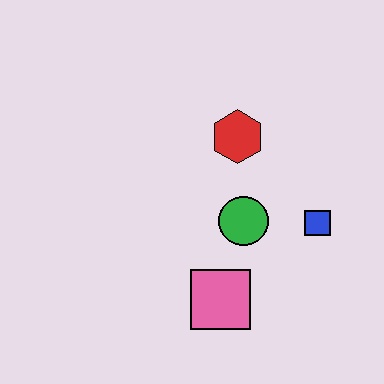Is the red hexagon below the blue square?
No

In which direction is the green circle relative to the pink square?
The green circle is above the pink square.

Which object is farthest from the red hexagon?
The pink square is farthest from the red hexagon.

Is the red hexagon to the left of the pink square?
No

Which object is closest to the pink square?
The green circle is closest to the pink square.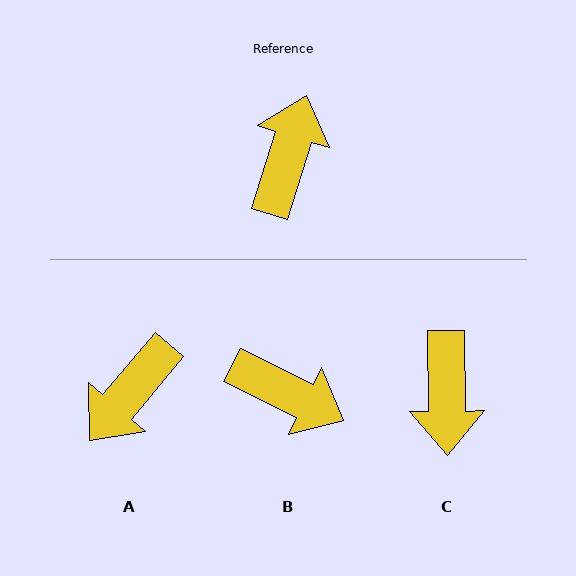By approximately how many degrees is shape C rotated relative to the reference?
Approximately 162 degrees clockwise.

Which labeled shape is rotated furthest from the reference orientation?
C, about 162 degrees away.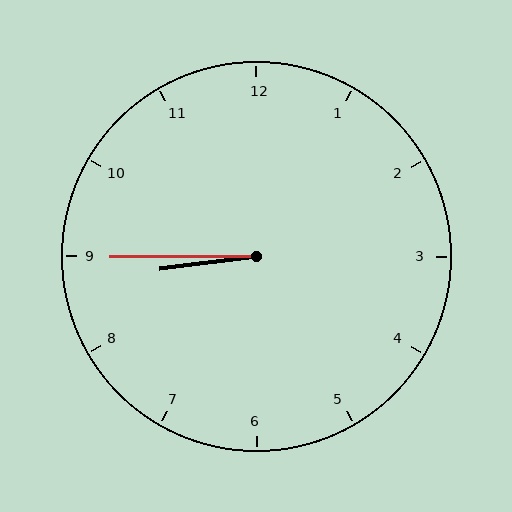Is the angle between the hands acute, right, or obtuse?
It is acute.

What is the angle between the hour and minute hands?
Approximately 8 degrees.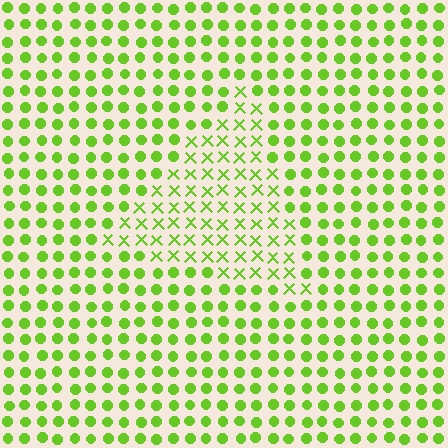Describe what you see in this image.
The image is filled with small lime elements arranged in a uniform grid. A triangle-shaped region contains X marks, while the surrounding area contains circles. The boundary is defined purely by the change in element shape.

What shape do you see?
I see a triangle.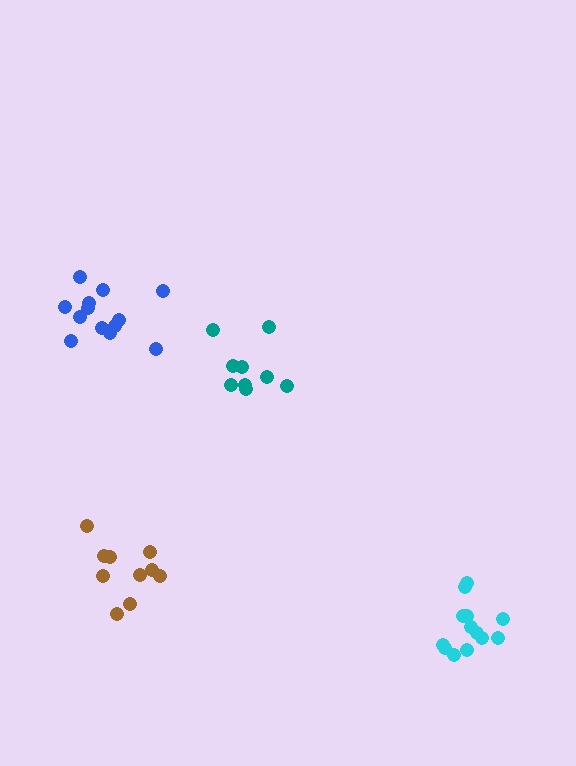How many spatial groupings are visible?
There are 4 spatial groupings.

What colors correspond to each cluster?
The clusters are colored: teal, blue, brown, cyan.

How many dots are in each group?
Group 1: 9 dots, Group 2: 13 dots, Group 3: 10 dots, Group 4: 13 dots (45 total).